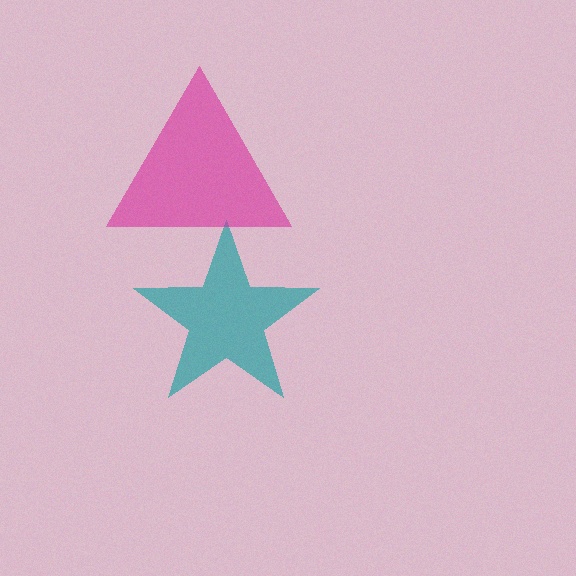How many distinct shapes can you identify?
There are 2 distinct shapes: a teal star, a magenta triangle.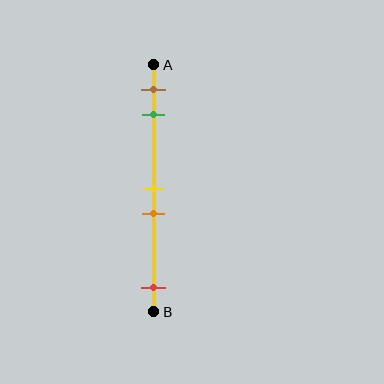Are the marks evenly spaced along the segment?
No, the marks are not evenly spaced.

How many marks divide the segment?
There are 5 marks dividing the segment.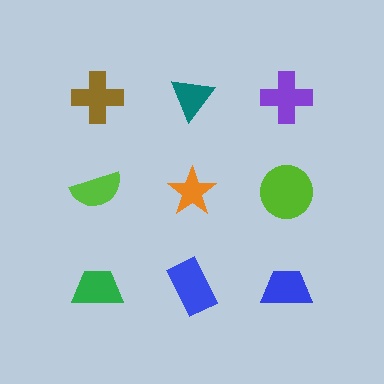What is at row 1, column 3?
A purple cross.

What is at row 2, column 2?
An orange star.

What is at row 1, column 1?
A brown cross.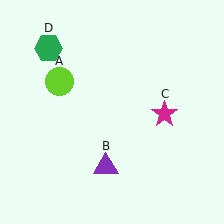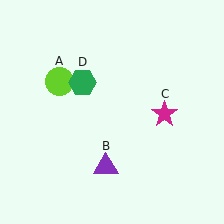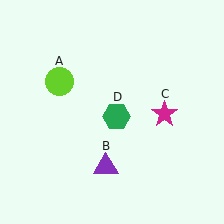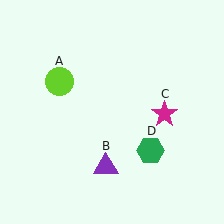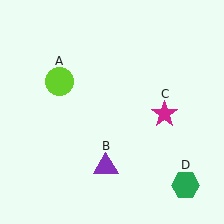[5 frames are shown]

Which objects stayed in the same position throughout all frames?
Lime circle (object A) and purple triangle (object B) and magenta star (object C) remained stationary.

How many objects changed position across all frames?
1 object changed position: green hexagon (object D).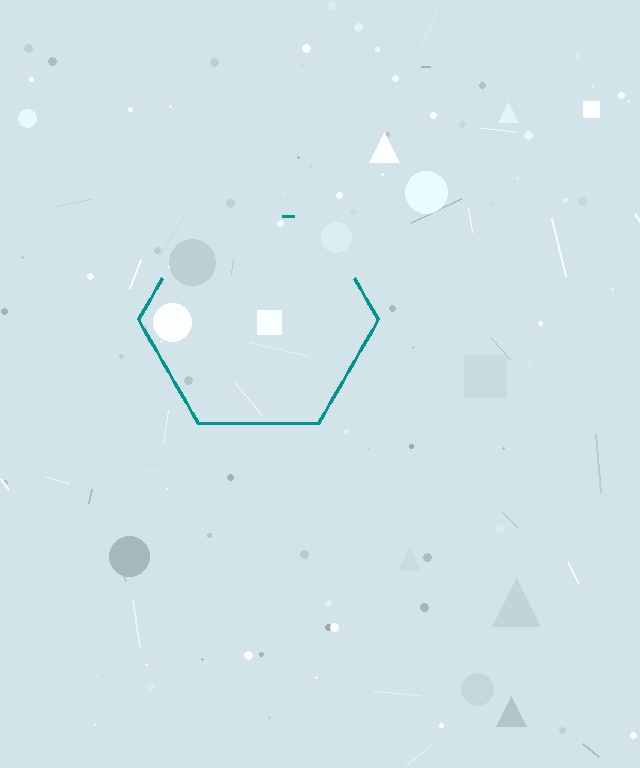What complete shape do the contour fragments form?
The contour fragments form a hexagon.